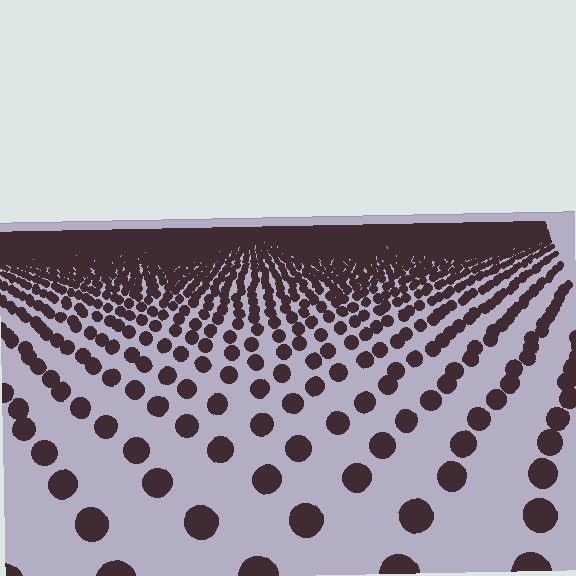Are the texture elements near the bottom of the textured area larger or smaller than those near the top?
Larger. Near the bottom, elements are closer to the viewer and appear at a bigger on-screen size.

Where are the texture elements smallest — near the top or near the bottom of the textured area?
Near the top.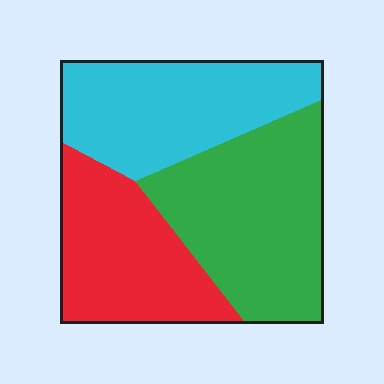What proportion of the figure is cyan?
Cyan takes up about one third (1/3) of the figure.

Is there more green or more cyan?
Green.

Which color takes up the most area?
Green, at roughly 40%.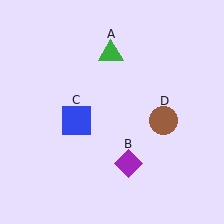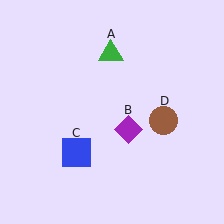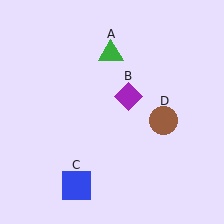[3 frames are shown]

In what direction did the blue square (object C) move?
The blue square (object C) moved down.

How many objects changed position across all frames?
2 objects changed position: purple diamond (object B), blue square (object C).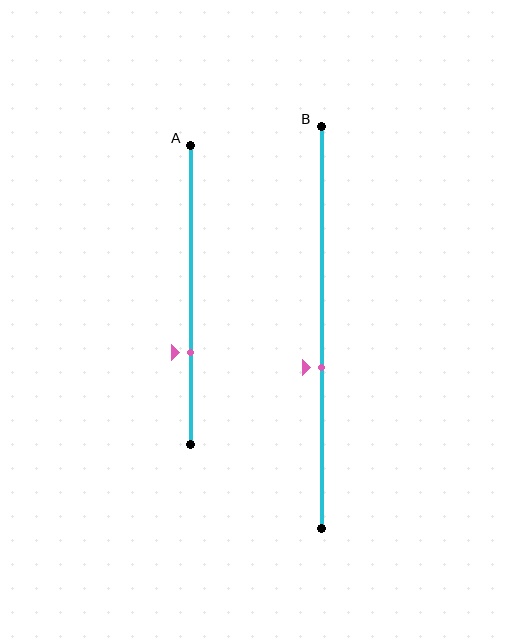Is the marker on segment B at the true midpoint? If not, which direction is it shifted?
No, the marker on segment B is shifted downward by about 10% of the segment length.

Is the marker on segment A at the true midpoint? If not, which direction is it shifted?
No, the marker on segment A is shifted downward by about 19% of the segment length.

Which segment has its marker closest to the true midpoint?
Segment B has its marker closest to the true midpoint.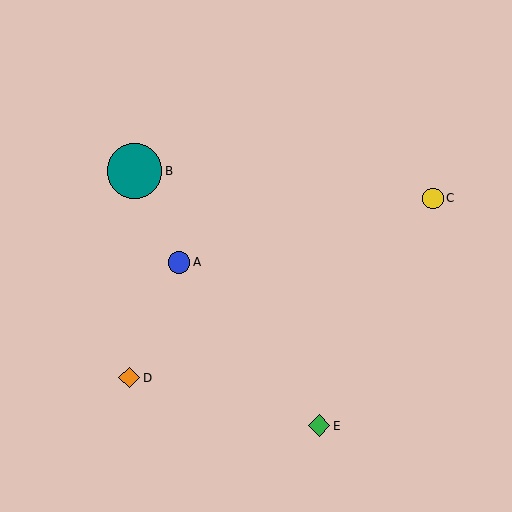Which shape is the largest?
The teal circle (labeled B) is the largest.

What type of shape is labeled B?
Shape B is a teal circle.